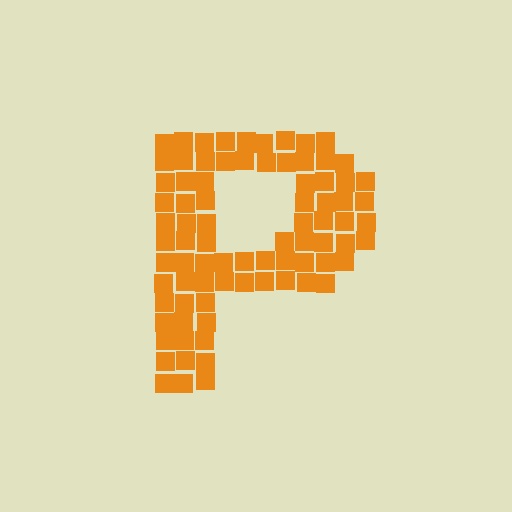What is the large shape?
The large shape is the letter P.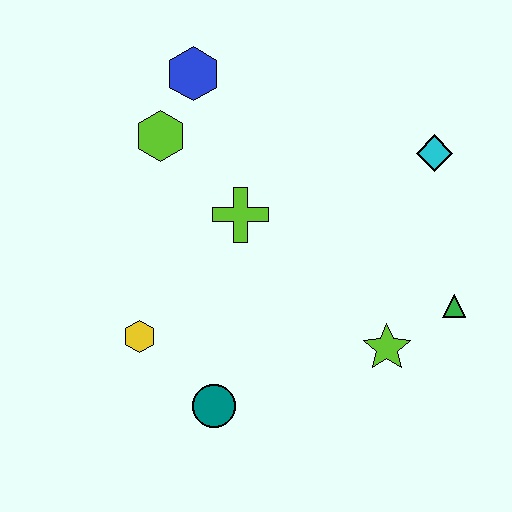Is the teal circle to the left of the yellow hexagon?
No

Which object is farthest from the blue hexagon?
The green triangle is farthest from the blue hexagon.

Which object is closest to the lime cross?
The lime hexagon is closest to the lime cross.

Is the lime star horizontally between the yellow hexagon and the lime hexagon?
No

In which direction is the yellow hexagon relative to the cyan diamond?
The yellow hexagon is to the left of the cyan diamond.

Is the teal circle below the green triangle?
Yes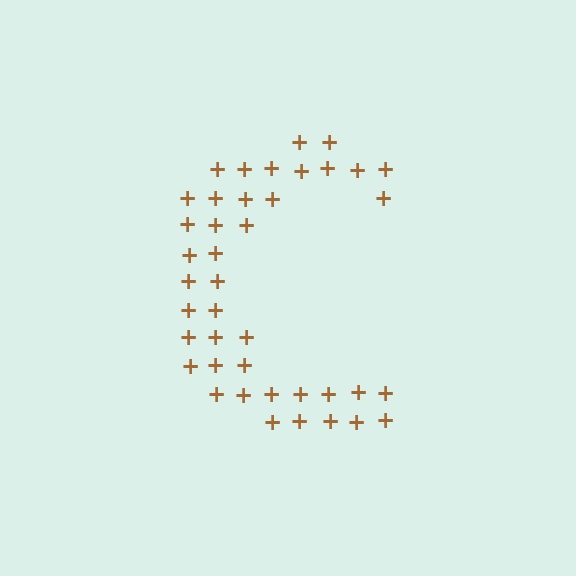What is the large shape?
The large shape is the letter C.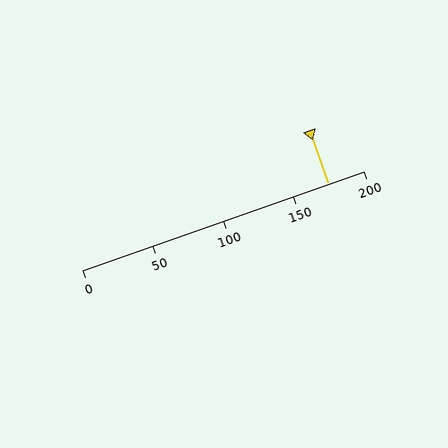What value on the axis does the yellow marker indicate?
The marker indicates approximately 175.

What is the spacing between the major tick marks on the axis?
The major ticks are spaced 50 apart.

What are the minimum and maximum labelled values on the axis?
The axis runs from 0 to 200.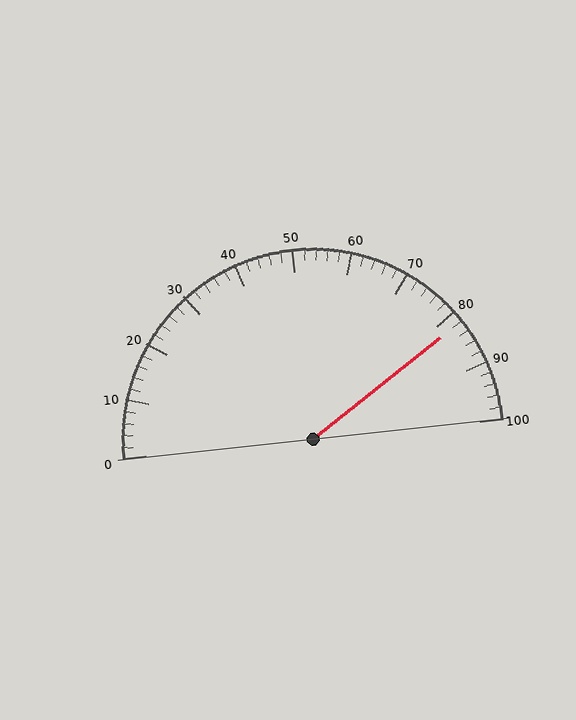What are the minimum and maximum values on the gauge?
The gauge ranges from 0 to 100.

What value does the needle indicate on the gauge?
The needle indicates approximately 82.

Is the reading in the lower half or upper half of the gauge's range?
The reading is in the upper half of the range (0 to 100).